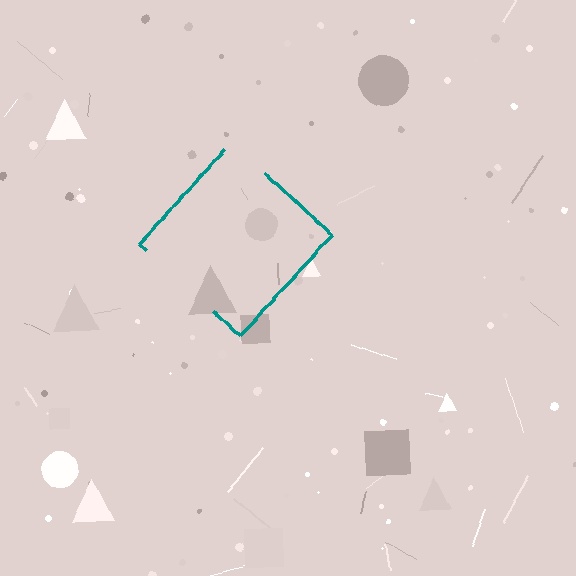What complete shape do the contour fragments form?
The contour fragments form a diamond.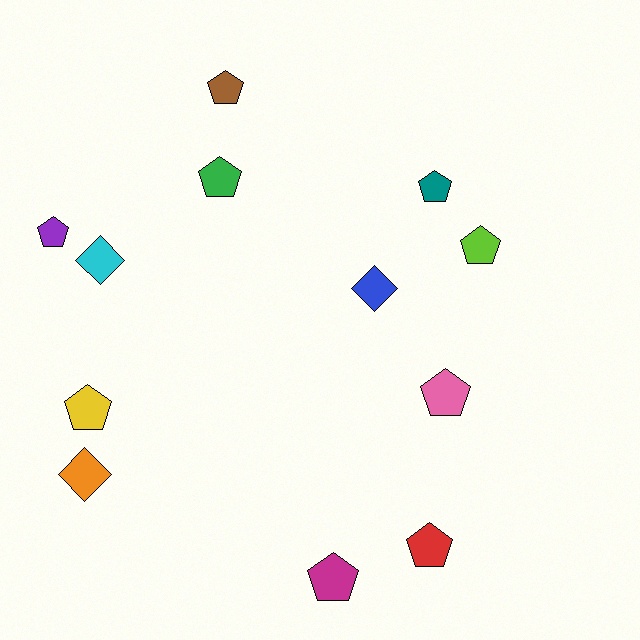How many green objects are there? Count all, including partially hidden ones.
There is 1 green object.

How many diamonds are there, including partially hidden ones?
There are 3 diamonds.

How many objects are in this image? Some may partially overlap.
There are 12 objects.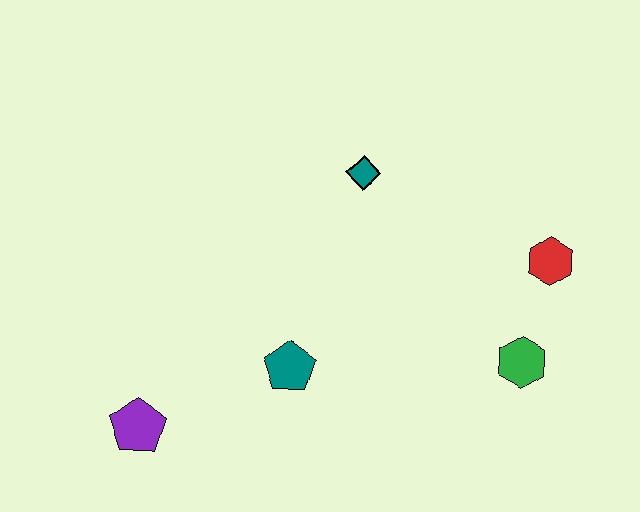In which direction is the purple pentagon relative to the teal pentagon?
The purple pentagon is to the left of the teal pentagon.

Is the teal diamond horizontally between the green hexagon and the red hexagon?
No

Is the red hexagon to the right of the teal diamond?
Yes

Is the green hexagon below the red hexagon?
Yes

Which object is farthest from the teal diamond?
The purple pentagon is farthest from the teal diamond.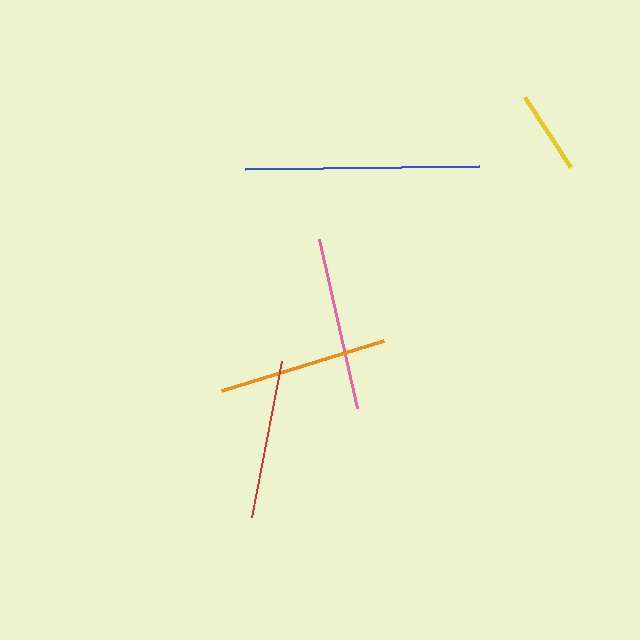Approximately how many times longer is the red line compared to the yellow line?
The red line is approximately 1.9 times the length of the yellow line.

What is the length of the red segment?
The red segment is approximately 160 pixels long.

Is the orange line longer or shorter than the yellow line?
The orange line is longer than the yellow line.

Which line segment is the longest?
The blue line is the longest at approximately 234 pixels.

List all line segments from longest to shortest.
From longest to shortest: blue, pink, orange, red, yellow.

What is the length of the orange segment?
The orange segment is approximately 170 pixels long.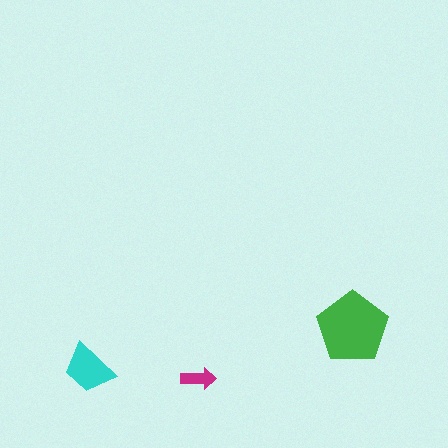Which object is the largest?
The green pentagon.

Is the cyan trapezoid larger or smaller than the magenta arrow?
Larger.